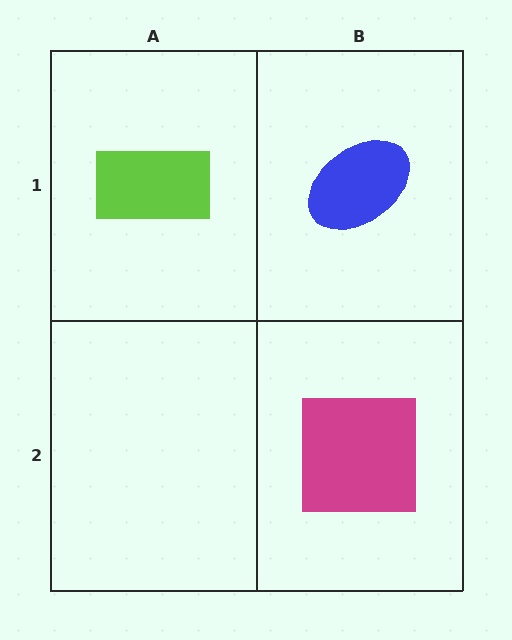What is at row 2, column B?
A magenta square.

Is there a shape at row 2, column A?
No, that cell is empty.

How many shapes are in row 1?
2 shapes.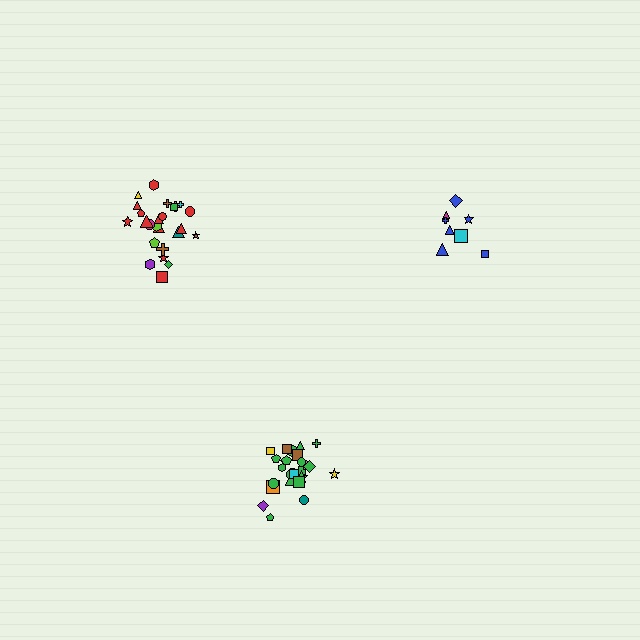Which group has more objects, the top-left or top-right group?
The top-left group.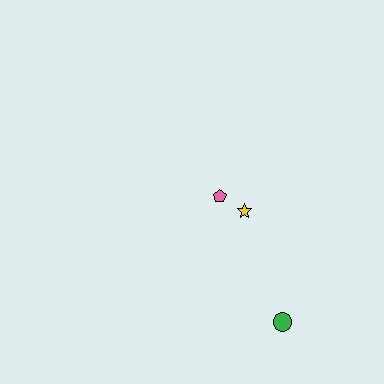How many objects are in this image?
There are 3 objects.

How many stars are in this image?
There is 1 star.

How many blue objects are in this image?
There are no blue objects.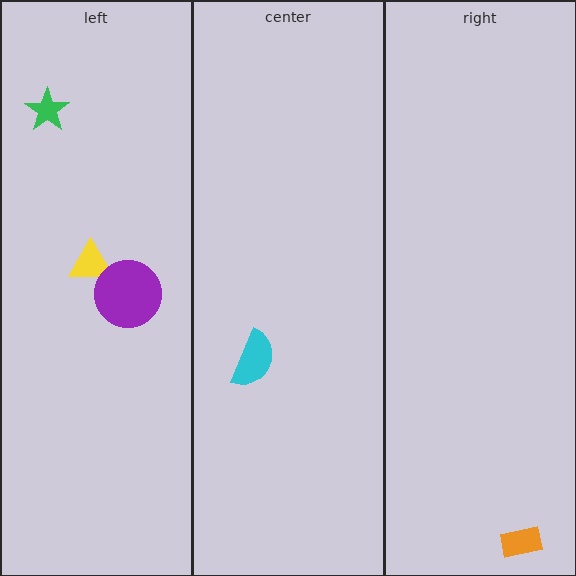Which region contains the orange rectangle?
The right region.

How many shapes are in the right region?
1.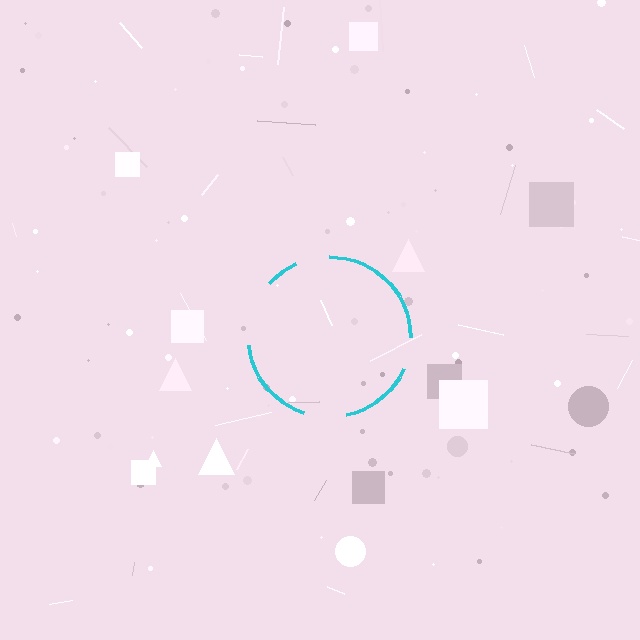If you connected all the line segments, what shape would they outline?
They would outline a circle.